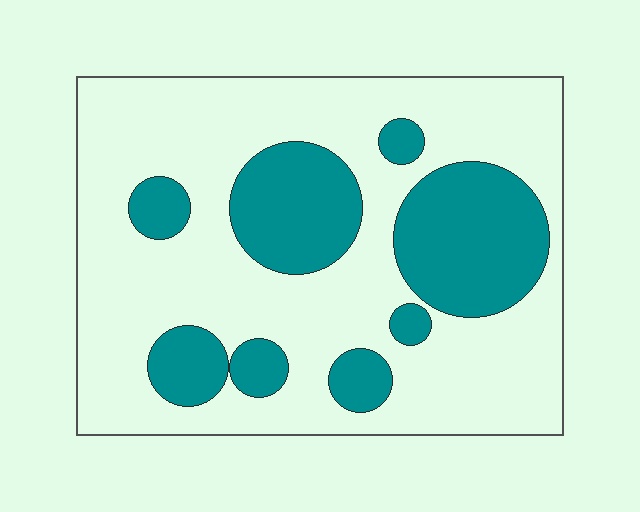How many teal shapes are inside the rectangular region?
8.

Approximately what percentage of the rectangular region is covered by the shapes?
Approximately 30%.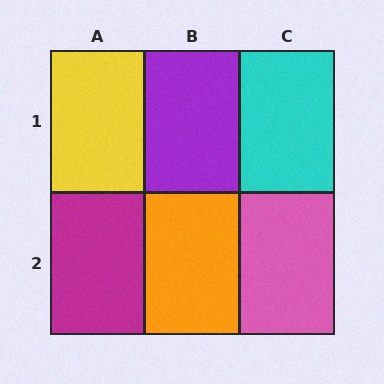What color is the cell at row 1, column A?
Yellow.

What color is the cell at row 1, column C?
Cyan.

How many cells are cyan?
1 cell is cyan.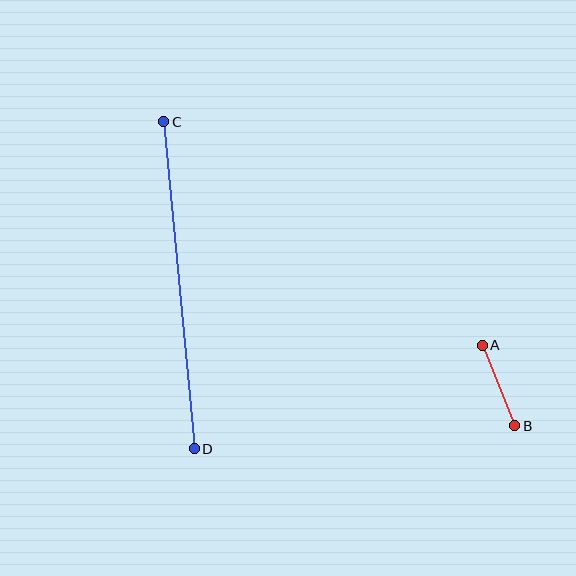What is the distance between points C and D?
The distance is approximately 329 pixels.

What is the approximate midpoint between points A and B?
The midpoint is at approximately (499, 386) pixels.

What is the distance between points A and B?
The distance is approximately 87 pixels.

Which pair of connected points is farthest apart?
Points C and D are farthest apart.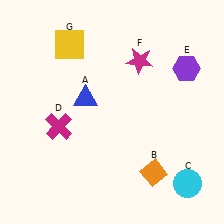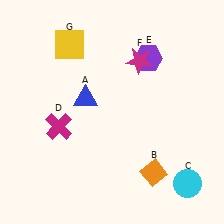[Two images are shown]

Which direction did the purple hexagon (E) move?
The purple hexagon (E) moved left.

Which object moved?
The purple hexagon (E) moved left.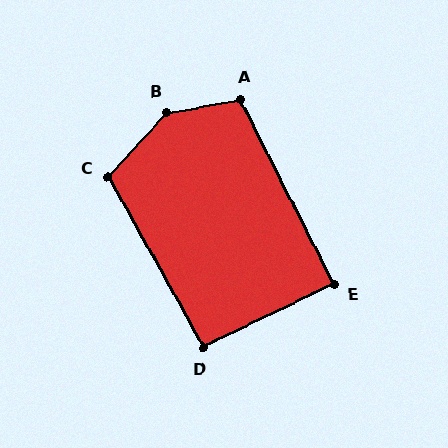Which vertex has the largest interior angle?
B, at approximately 142 degrees.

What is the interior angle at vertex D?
Approximately 93 degrees (approximately right).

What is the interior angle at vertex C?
Approximately 109 degrees (obtuse).